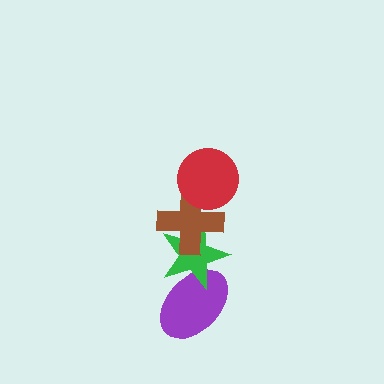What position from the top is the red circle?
The red circle is 1st from the top.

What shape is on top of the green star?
The brown cross is on top of the green star.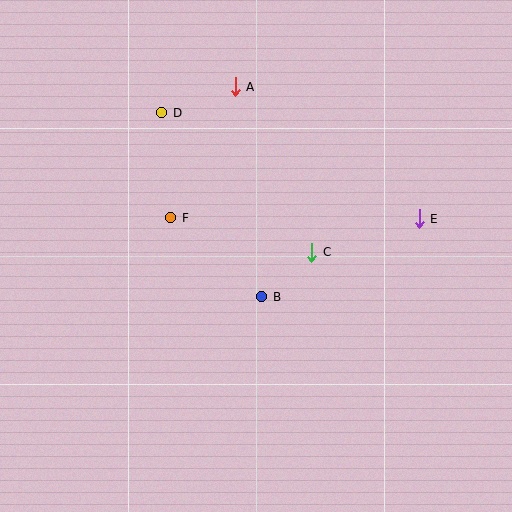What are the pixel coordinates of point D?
Point D is at (162, 113).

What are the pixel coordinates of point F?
Point F is at (171, 218).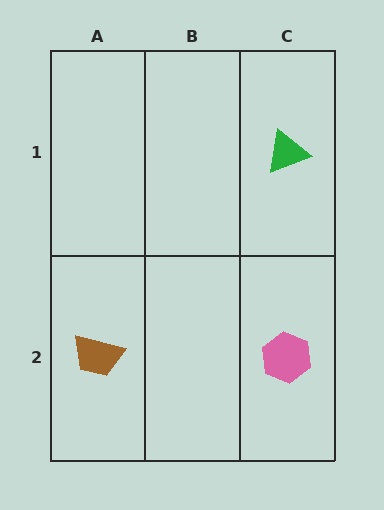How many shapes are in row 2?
2 shapes.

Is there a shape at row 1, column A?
No, that cell is empty.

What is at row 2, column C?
A pink hexagon.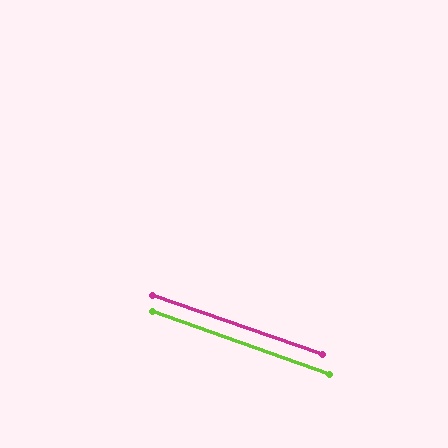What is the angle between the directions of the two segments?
Approximately 0 degrees.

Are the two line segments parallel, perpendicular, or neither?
Parallel — their directions differ by only 0.5°.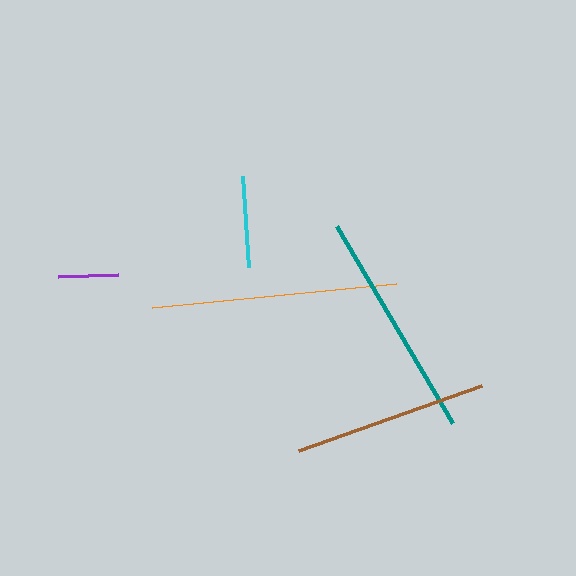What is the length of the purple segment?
The purple segment is approximately 60 pixels long.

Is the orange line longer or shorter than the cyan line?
The orange line is longer than the cyan line.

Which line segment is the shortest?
The purple line is the shortest at approximately 60 pixels.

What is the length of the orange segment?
The orange segment is approximately 244 pixels long.